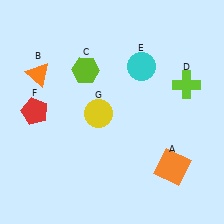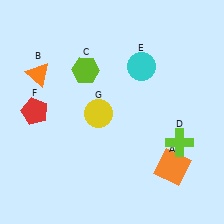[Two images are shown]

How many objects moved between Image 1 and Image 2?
1 object moved between the two images.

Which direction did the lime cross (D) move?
The lime cross (D) moved down.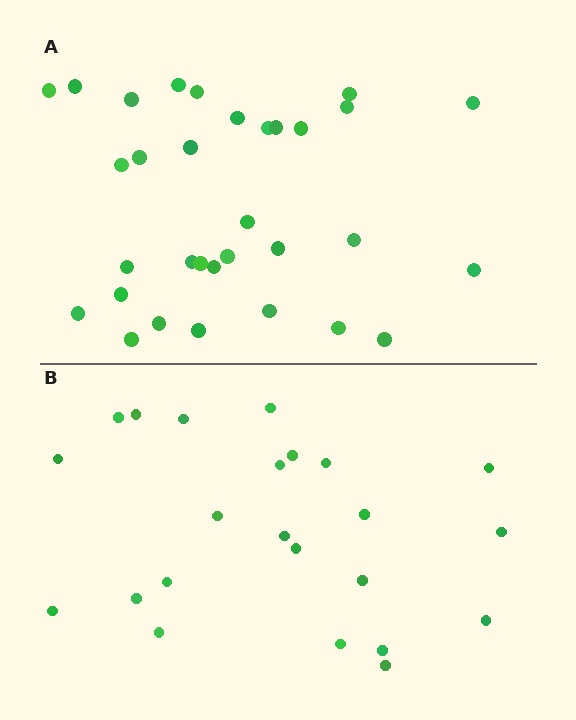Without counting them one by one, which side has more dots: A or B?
Region A (the top region) has more dots.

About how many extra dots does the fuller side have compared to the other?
Region A has roughly 8 or so more dots than region B.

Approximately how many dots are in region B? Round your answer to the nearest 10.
About 20 dots. (The exact count is 23, which rounds to 20.)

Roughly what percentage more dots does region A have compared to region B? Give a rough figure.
About 40% more.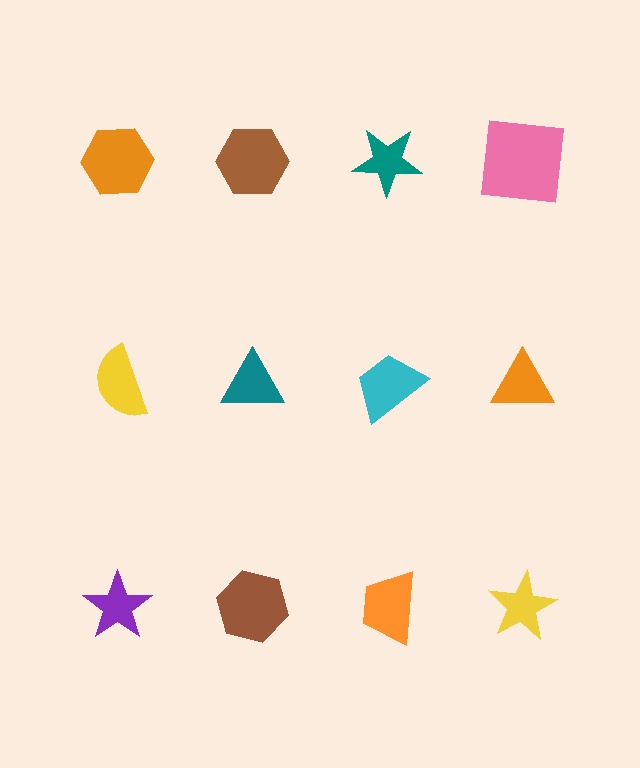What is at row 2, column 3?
A cyan trapezoid.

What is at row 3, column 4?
A yellow star.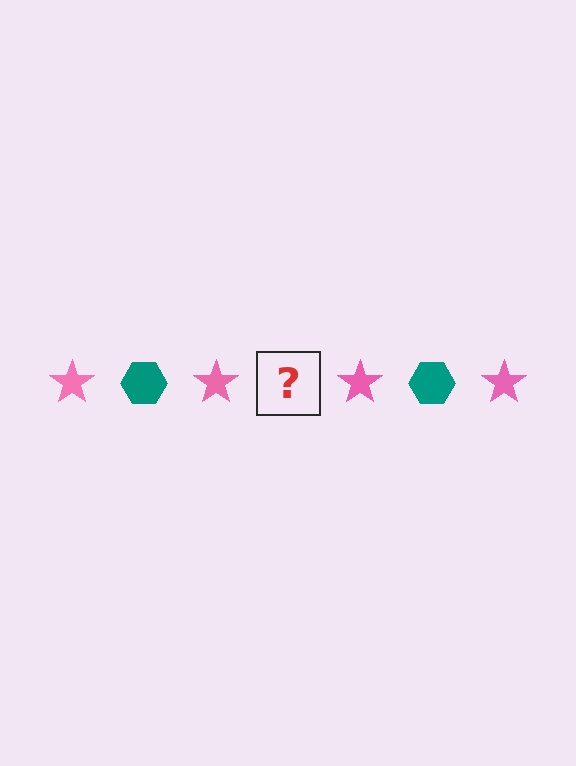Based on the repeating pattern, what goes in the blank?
The blank should be a teal hexagon.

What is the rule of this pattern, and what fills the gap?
The rule is that the pattern alternates between pink star and teal hexagon. The gap should be filled with a teal hexagon.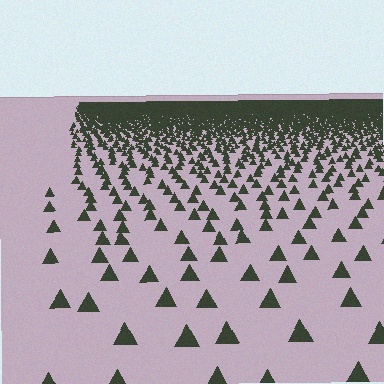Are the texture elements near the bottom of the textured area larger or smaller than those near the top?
Larger. Near the bottom, elements are closer to the viewer and appear at a bigger on-screen size.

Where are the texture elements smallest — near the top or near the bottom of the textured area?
Near the top.